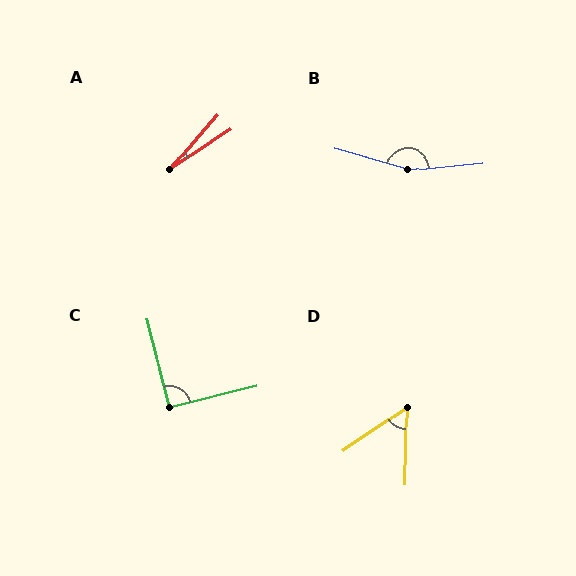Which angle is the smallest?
A, at approximately 15 degrees.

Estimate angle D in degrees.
Approximately 55 degrees.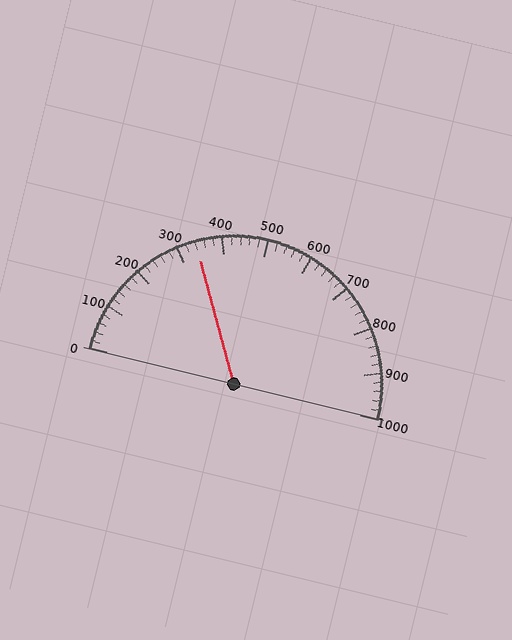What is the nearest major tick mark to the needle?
The nearest major tick mark is 300.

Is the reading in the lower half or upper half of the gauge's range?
The reading is in the lower half of the range (0 to 1000).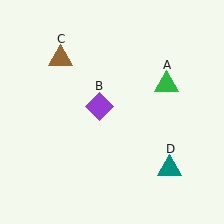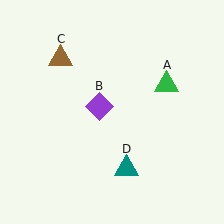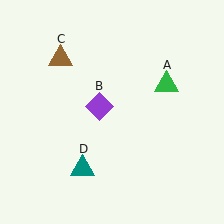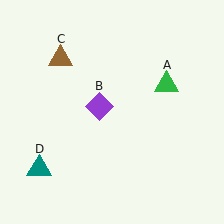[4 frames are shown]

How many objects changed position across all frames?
1 object changed position: teal triangle (object D).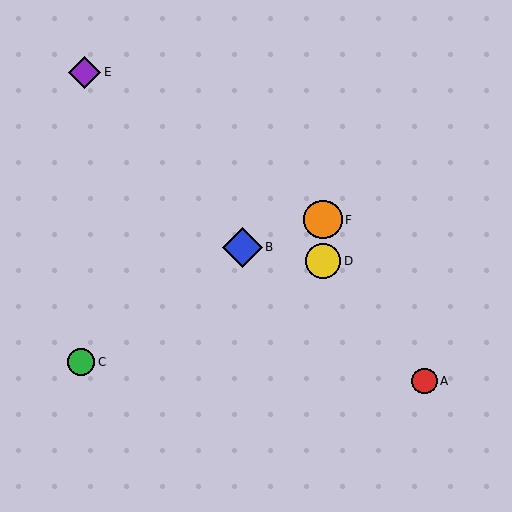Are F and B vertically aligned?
No, F is at x≈323 and B is at x≈242.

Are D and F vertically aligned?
Yes, both are at x≈323.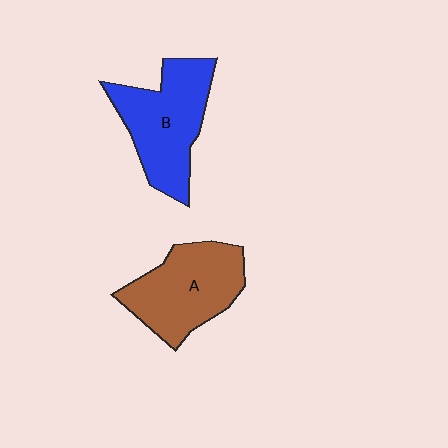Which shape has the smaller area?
Shape A (brown).